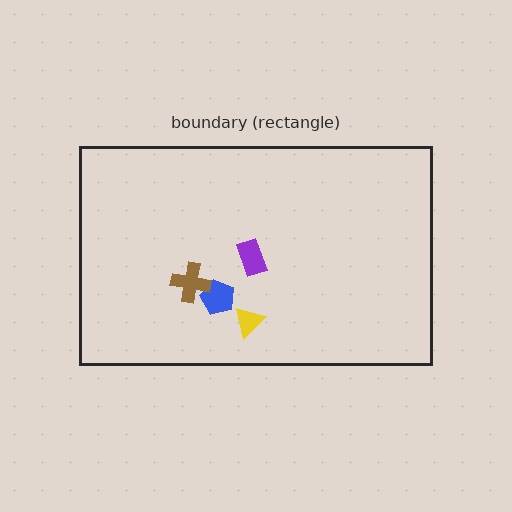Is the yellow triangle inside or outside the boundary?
Inside.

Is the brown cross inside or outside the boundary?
Inside.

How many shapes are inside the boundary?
4 inside, 0 outside.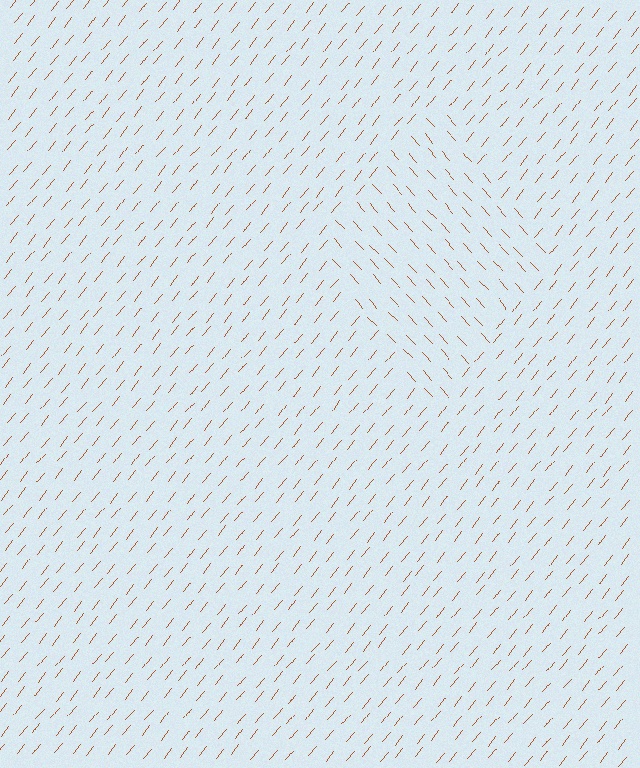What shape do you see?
I see a diamond.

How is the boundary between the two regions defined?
The boundary is defined purely by a change in line orientation (approximately 82 degrees difference). All lines are the same color and thickness.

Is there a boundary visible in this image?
Yes, there is a texture boundary formed by a change in line orientation.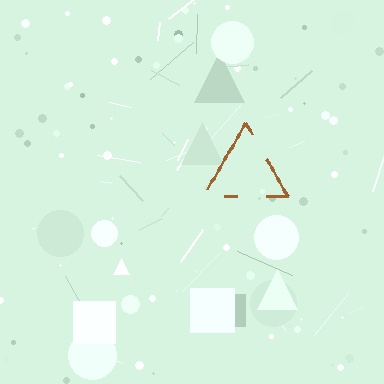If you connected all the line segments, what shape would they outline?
They would outline a triangle.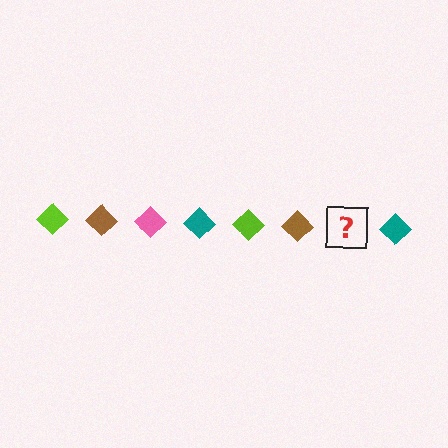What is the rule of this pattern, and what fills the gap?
The rule is that the pattern cycles through lime, brown, pink, teal diamonds. The gap should be filled with a pink diamond.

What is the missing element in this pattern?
The missing element is a pink diamond.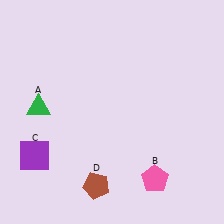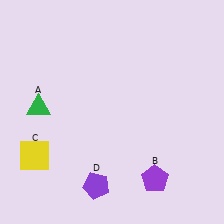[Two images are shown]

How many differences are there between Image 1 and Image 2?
There are 3 differences between the two images.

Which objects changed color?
B changed from pink to purple. C changed from purple to yellow. D changed from brown to purple.